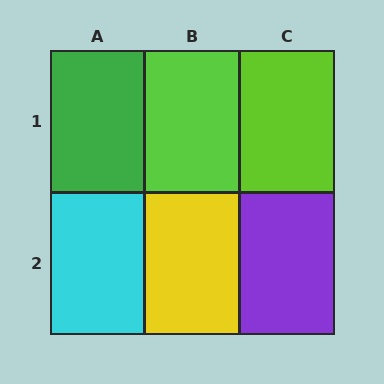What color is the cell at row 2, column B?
Yellow.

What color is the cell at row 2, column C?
Purple.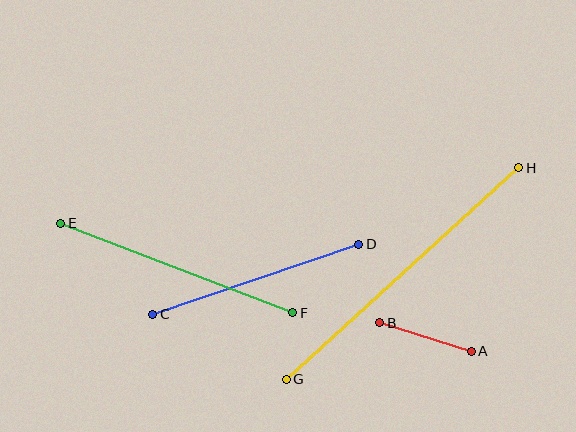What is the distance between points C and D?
The distance is approximately 218 pixels.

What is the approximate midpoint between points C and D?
The midpoint is at approximately (256, 279) pixels.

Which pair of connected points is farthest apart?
Points G and H are farthest apart.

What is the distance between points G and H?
The distance is approximately 314 pixels.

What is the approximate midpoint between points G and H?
The midpoint is at approximately (402, 273) pixels.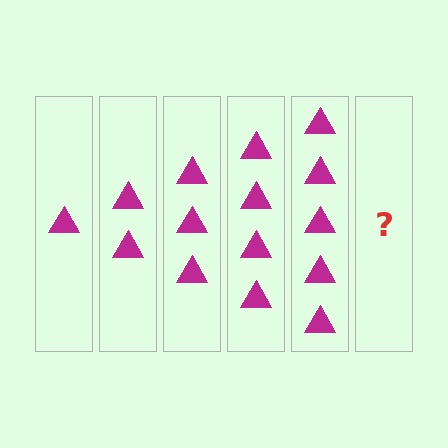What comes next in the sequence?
The next element should be 6 triangles.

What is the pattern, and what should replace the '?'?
The pattern is that each step adds one more triangle. The '?' should be 6 triangles.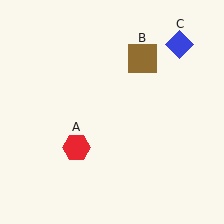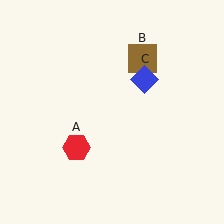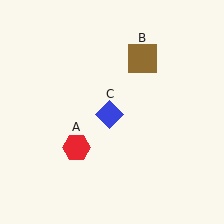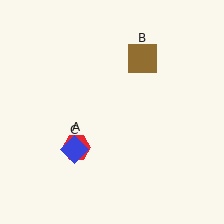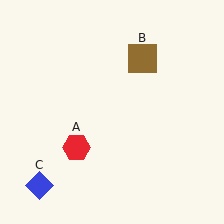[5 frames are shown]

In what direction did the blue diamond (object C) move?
The blue diamond (object C) moved down and to the left.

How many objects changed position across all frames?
1 object changed position: blue diamond (object C).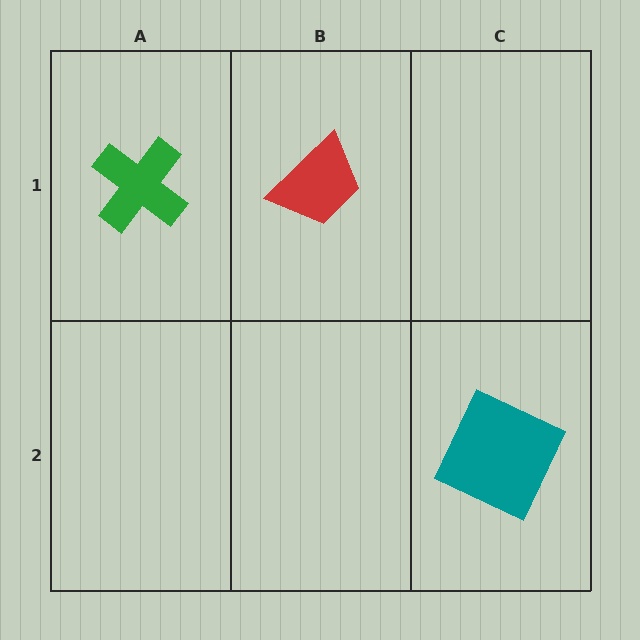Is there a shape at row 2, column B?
No, that cell is empty.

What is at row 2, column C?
A teal square.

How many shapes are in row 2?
1 shape.